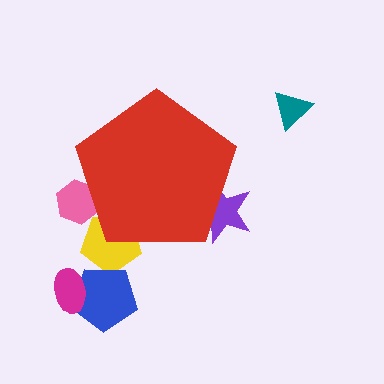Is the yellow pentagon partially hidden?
Yes, the yellow pentagon is partially hidden behind the red pentagon.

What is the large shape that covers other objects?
A red pentagon.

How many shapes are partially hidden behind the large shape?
3 shapes are partially hidden.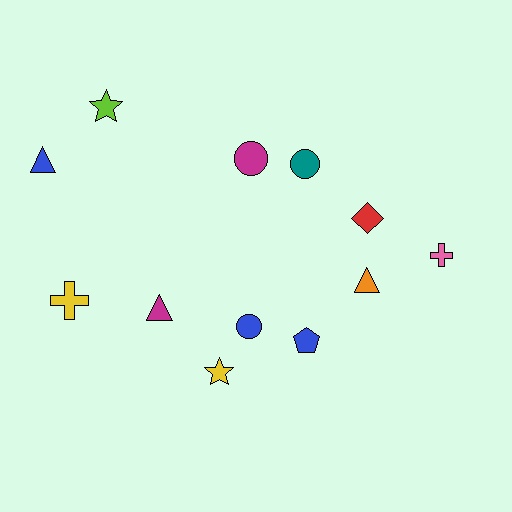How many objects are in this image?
There are 12 objects.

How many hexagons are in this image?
There are no hexagons.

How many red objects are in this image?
There is 1 red object.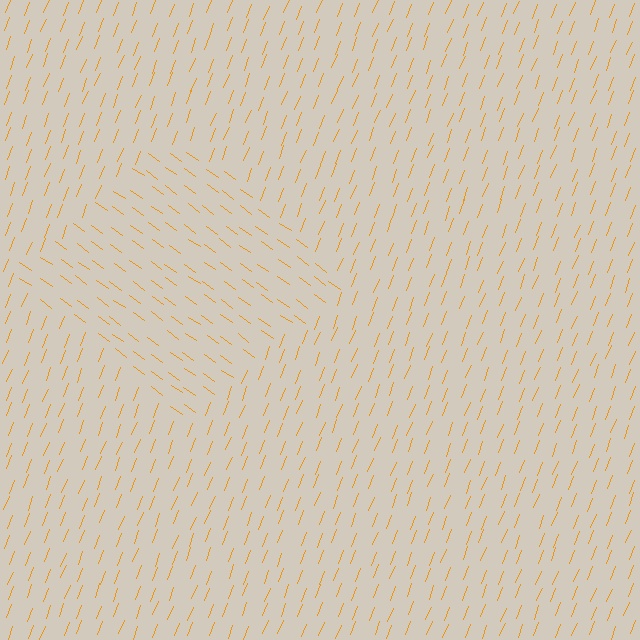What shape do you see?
I see a diamond.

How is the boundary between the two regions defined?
The boundary is defined purely by a change in line orientation (approximately 76 degrees difference). All lines are the same color and thickness.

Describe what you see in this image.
The image is filled with small orange line segments. A diamond region in the image has lines oriented differently from the surrounding lines, creating a visible texture boundary.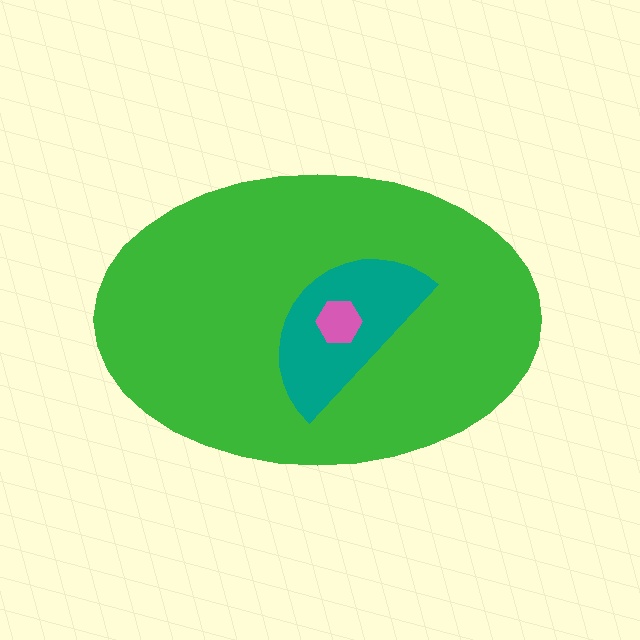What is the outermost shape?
The green ellipse.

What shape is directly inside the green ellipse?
The teal semicircle.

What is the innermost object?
The pink hexagon.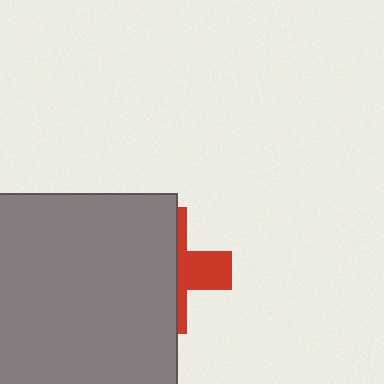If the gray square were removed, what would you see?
You would see the complete red cross.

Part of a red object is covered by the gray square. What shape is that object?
It is a cross.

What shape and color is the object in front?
The object in front is a gray square.